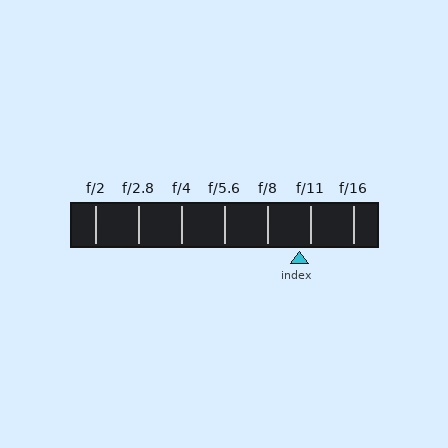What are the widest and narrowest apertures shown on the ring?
The widest aperture shown is f/2 and the narrowest is f/16.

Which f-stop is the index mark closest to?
The index mark is closest to f/11.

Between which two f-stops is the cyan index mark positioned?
The index mark is between f/8 and f/11.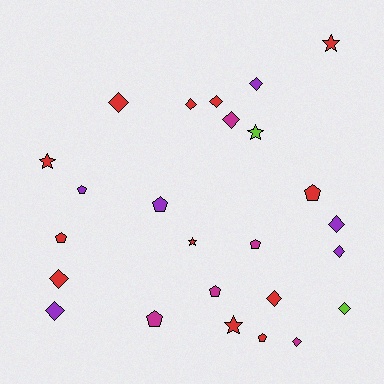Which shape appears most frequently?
Diamond, with 12 objects.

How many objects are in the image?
There are 25 objects.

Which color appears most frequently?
Red, with 12 objects.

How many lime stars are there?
There is 1 lime star.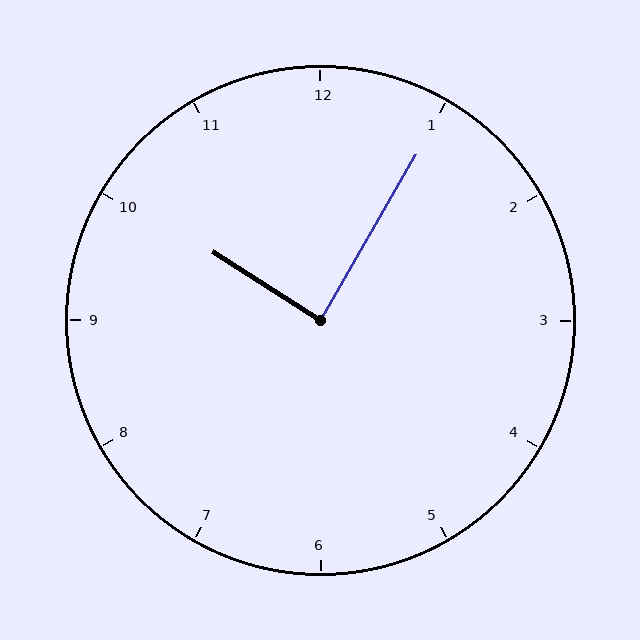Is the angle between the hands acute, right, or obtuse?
It is right.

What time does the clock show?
10:05.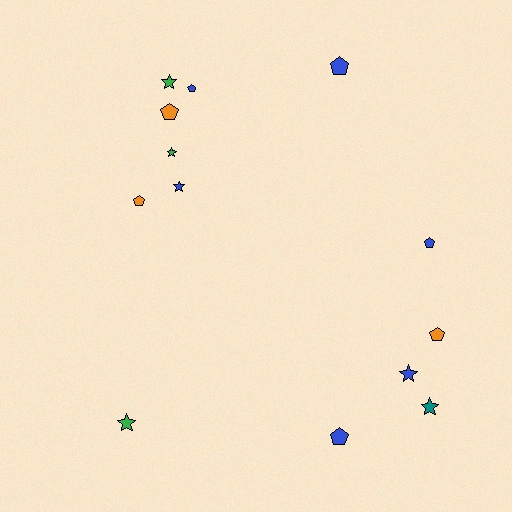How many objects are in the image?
There are 13 objects.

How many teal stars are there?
There is 1 teal star.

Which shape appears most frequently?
Pentagon, with 7 objects.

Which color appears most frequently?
Blue, with 6 objects.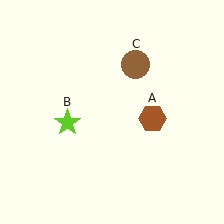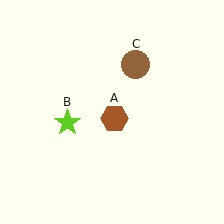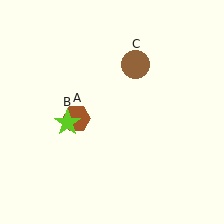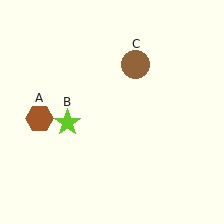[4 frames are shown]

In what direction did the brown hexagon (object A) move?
The brown hexagon (object A) moved left.